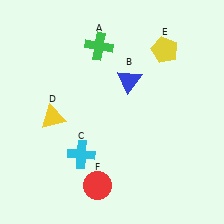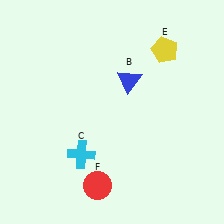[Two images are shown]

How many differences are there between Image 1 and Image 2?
There are 2 differences between the two images.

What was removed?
The yellow triangle (D), the green cross (A) were removed in Image 2.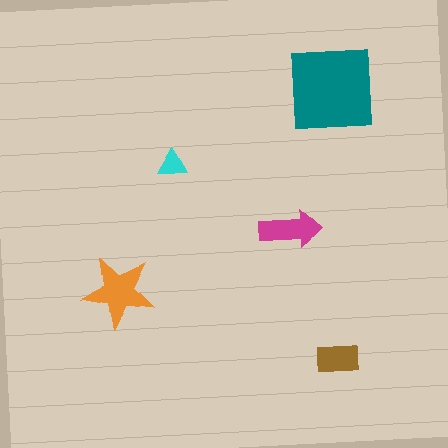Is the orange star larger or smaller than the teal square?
Smaller.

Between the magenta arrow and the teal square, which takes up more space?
The teal square.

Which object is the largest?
The teal square.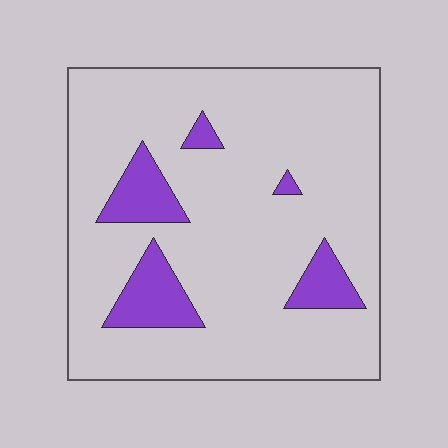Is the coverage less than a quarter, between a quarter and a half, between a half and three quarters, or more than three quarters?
Less than a quarter.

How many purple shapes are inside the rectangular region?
5.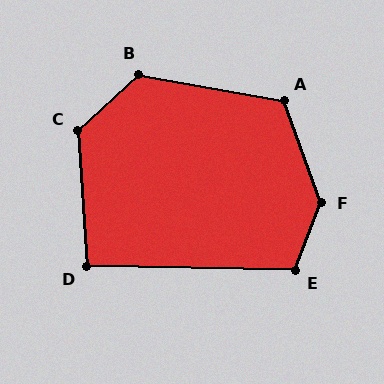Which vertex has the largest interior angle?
F, at approximately 139 degrees.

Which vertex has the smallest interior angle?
D, at approximately 95 degrees.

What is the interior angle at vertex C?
Approximately 130 degrees (obtuse).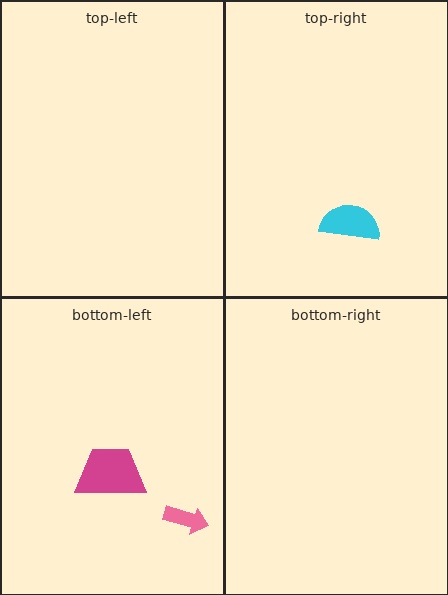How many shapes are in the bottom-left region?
2.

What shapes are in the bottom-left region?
The pink arrow, the magenta trapezoid.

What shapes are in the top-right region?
The cyan semicircle.